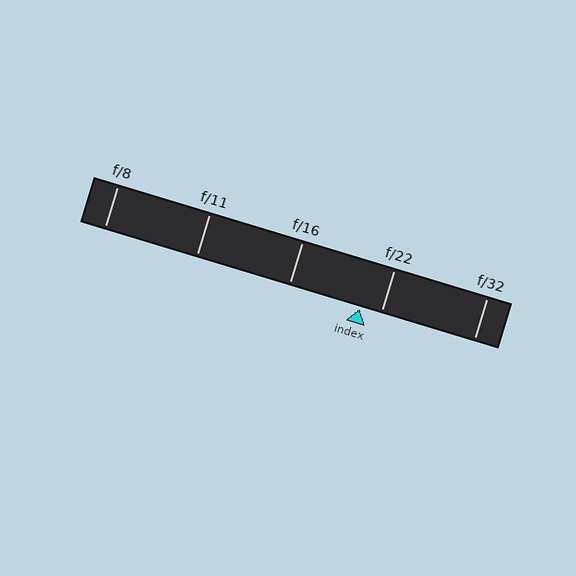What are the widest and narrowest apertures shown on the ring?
The widest aperture shown is f/8 and the narrowest is f/32.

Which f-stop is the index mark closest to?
The index mark is closest to f/22.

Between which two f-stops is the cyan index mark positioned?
The index mark is between f/16 and f/22.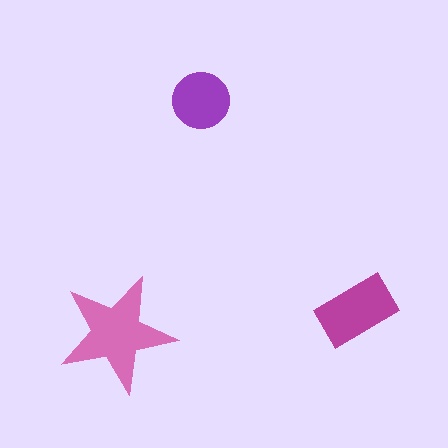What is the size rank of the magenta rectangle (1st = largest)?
2nd.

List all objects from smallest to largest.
The purple circle, the magenta rectangle, the pink star.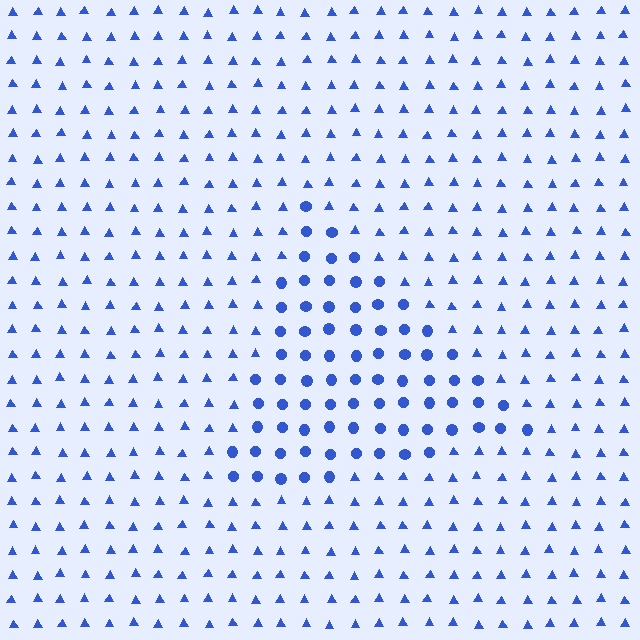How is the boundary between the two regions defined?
The boundary is defined by a change in element shape: circles inside vs. triangles outside. All elements share the same color and spacing.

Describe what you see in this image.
The image is filled with small blue elements arranged in a uniform grid. A triangle-shaped region contains circles, while the surrounding area contains triangles. The boundary is defined purely by the change in element shape.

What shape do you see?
I see a triangle.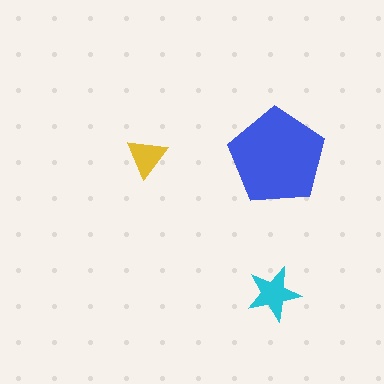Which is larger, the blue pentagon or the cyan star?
The blue pentagon.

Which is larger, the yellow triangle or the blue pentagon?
The blue pentagon.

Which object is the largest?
The blue pentagon.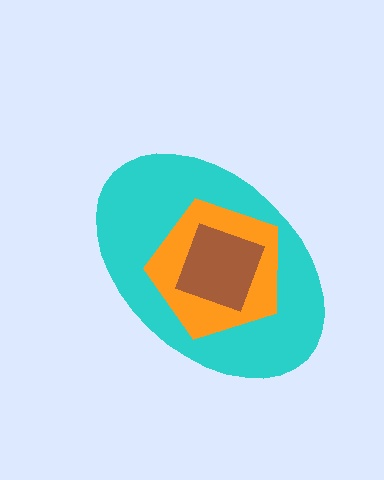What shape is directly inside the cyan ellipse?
The orange pentagon.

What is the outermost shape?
The cyan ellipse.